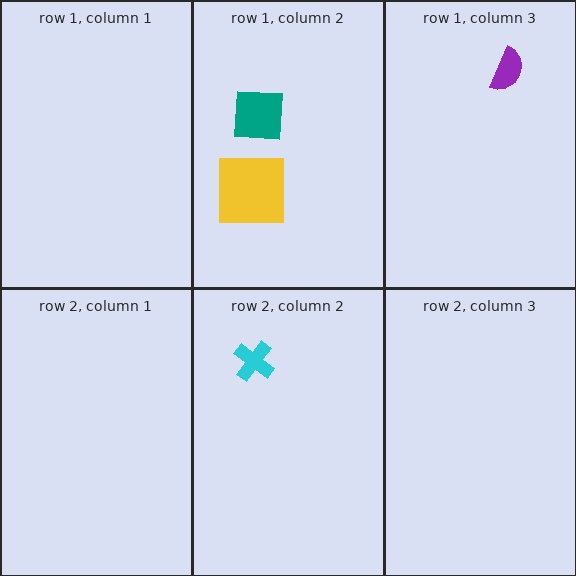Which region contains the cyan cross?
The row 2, column 2 region.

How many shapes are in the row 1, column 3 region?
1.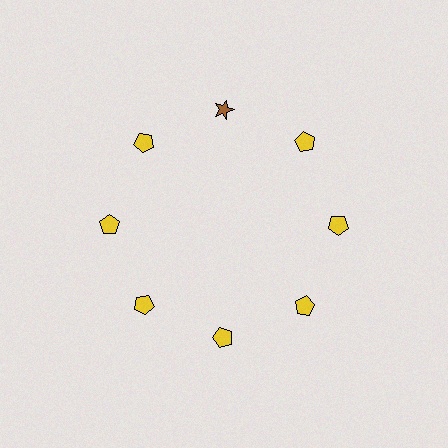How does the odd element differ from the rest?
It differs in both color (brown instead of yellow) and shape (star instead of pentagon).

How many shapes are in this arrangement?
There are 8 shapes arranged in a ring pattern.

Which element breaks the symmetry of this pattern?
The brown star at roughly the 12 o'clock position breaks the symmetry. All other shapes are yellow pentagons.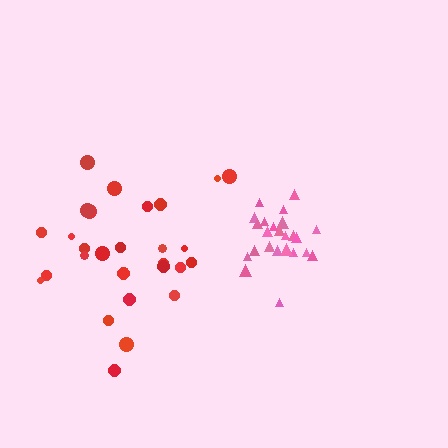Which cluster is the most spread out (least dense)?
Red.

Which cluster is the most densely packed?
Pink.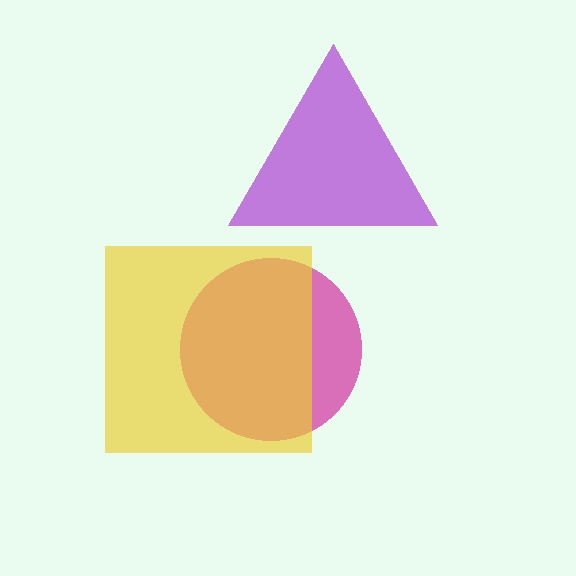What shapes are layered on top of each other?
The layered shapes are: a magenta circle, a yellow square, a purple triangle.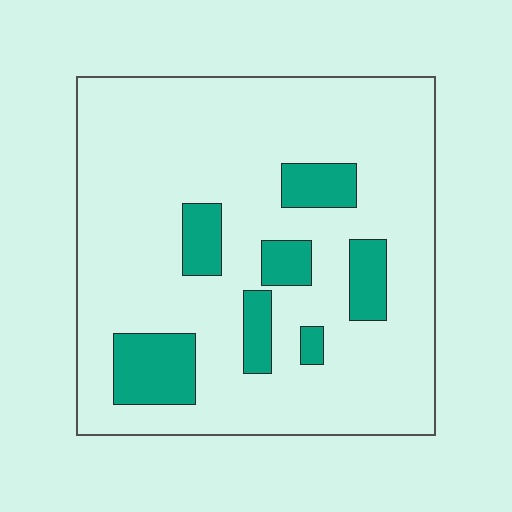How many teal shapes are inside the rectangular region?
7.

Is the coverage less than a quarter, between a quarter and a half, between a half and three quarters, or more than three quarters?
Less than a quarter.